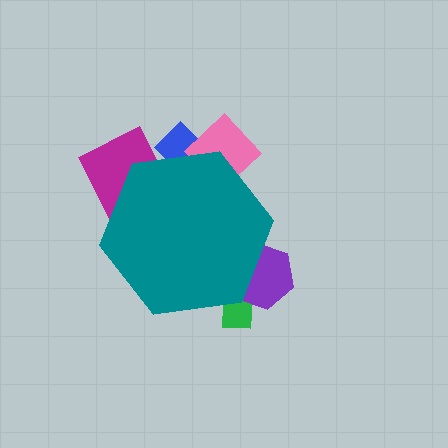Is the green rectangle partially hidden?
Yes, the green rectangle is partially hidden behind the teal hexagon.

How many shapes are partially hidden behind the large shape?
5 shapes are partially hidden.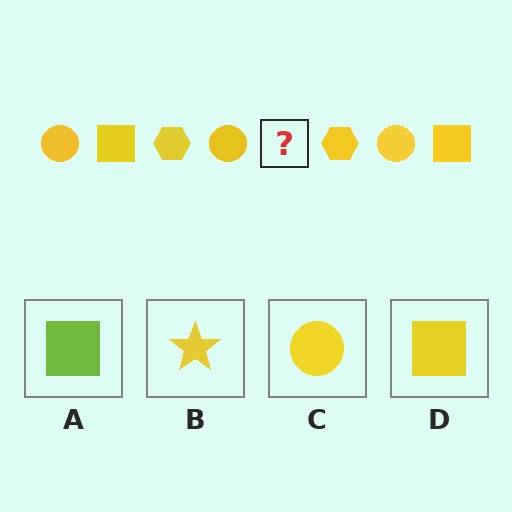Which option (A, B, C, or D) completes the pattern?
D.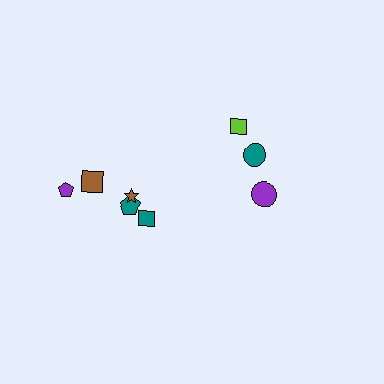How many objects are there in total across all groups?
There are 8 objects.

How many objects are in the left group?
There are 5 objects.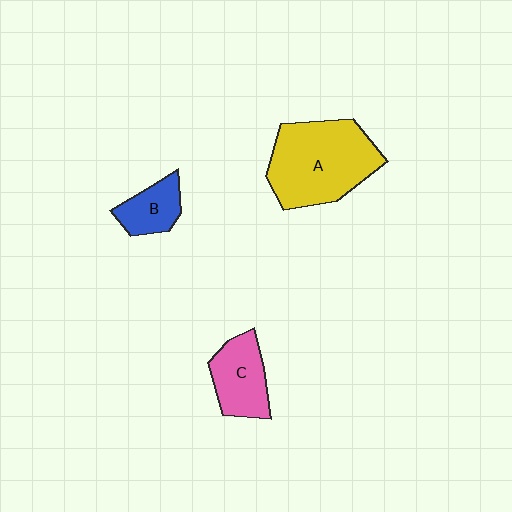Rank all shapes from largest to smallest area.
From largest to smallest: A (yellow), C (pink), B (blue).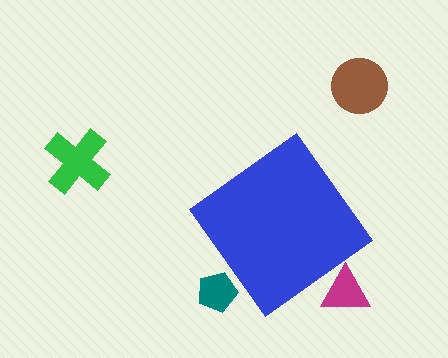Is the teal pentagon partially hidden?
Yes, the teal pentagon is partially hidden behind the blue diamond.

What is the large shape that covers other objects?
A blue diamond.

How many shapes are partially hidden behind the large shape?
2 shapes are partially hidden.